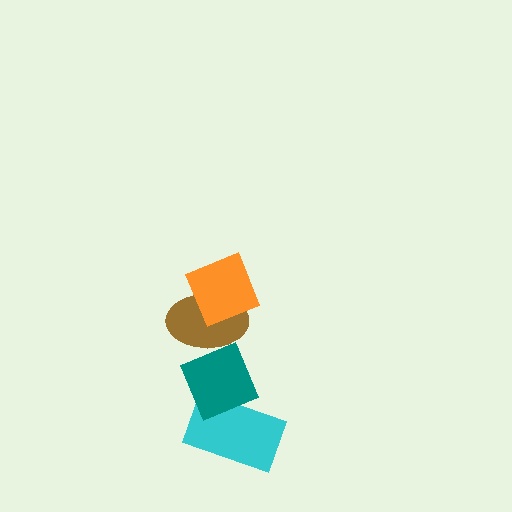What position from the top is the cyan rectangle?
The cyan rectangle is 4th from the top.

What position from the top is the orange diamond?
The orange diamond is 1st from the top.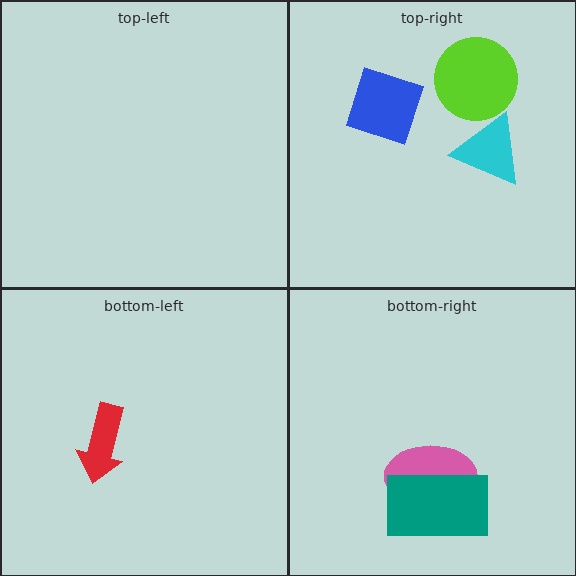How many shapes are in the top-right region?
3.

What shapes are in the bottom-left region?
The red arrow.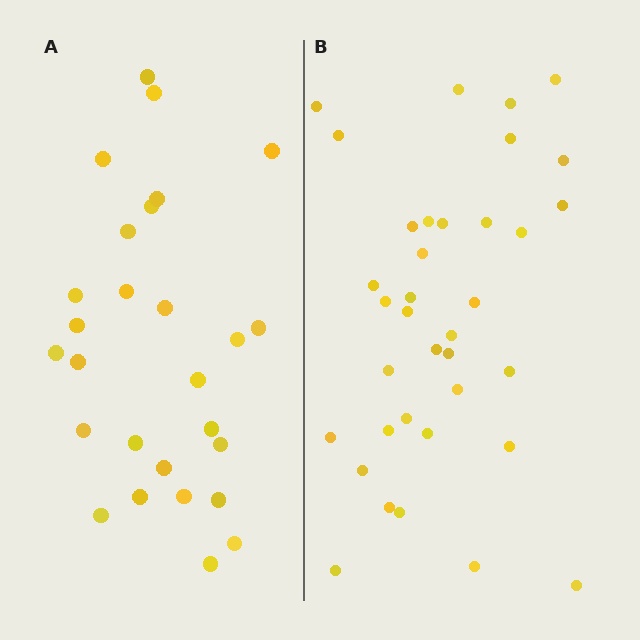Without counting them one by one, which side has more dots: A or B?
Region B (the right region) has more dots.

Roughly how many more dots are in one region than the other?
Region B has roughly 8 or so more dots than region A.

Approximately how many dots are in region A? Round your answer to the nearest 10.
About 30 dots. (The exact count is 27, which rounds to 30.)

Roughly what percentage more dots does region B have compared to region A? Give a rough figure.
About 35% more.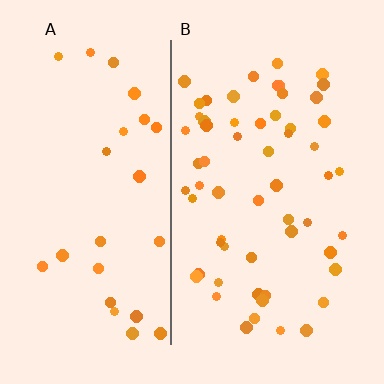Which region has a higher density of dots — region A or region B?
B (the right).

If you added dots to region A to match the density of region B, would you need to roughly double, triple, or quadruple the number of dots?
Approximately double.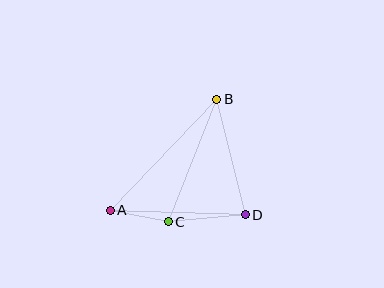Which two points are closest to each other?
Points A and C are closest to each other.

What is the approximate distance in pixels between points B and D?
The distance between B and D is approximately 119 pixels.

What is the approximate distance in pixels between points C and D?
The distance between C and D is approximately 77 pixels.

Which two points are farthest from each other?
Points A and B are farthest from each other.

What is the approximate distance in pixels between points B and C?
The distance between B and C is approximately 132 pixels.